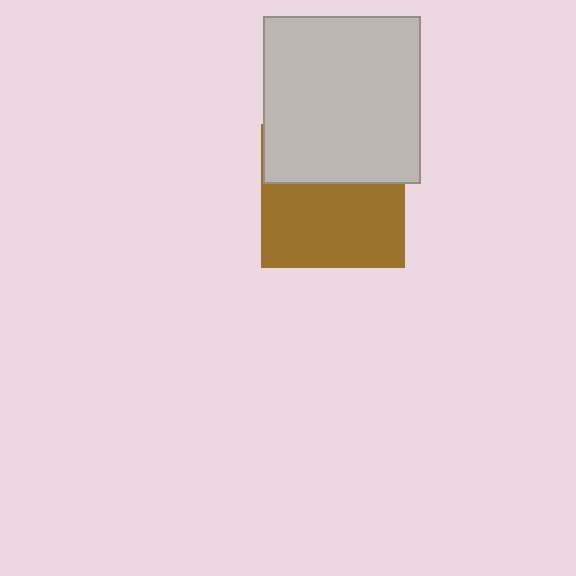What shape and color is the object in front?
The object in front is a light gray rectangle.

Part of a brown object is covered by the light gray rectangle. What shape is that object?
It is a square.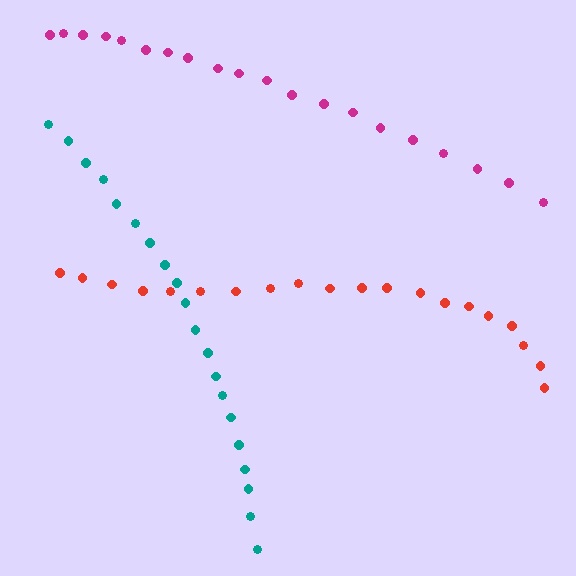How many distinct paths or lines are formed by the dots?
There are 3 distinct paths.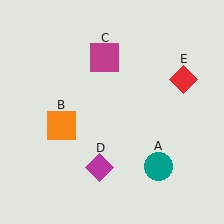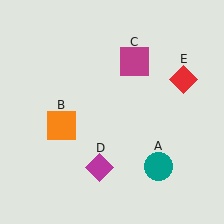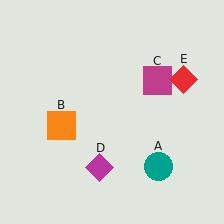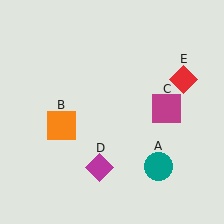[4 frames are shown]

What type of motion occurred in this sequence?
The magenta square (object C) rotated clockwise around the center of the scene.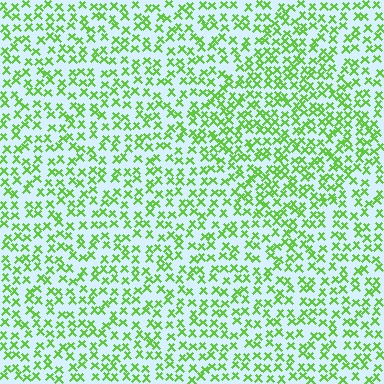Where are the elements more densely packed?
The elements are more densely packed inside the diamond boundary.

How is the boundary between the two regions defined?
The boundary is defined by a change in element density (approximately 1.5x ratio). All elements are the same color, size, and shape.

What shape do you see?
I see a diamond.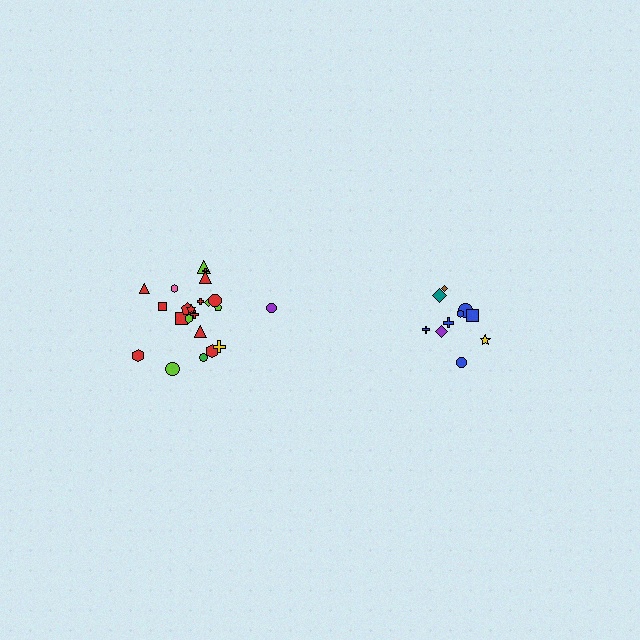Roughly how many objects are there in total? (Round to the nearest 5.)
Roughly 30 objects in total.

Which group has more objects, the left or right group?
The left group.